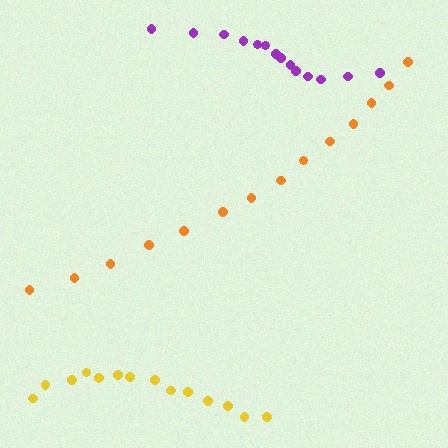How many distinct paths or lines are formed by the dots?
There are 3 distinct paths.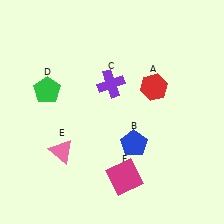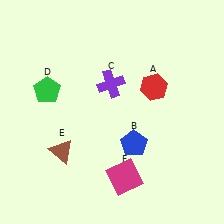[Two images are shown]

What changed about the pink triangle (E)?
In Image 1, E is pink. In Image 2, it changed to brown.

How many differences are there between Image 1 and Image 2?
There is 1 difference between the two images.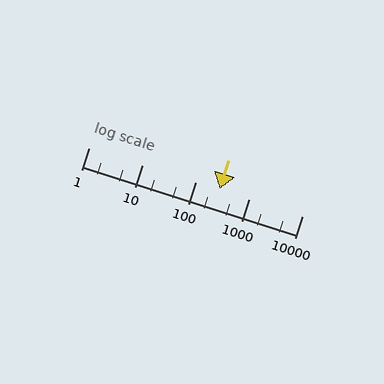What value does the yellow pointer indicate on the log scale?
The pointer indicates approximately 290.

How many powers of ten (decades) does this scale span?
The scale spans 4 decades, from 1 to 10000.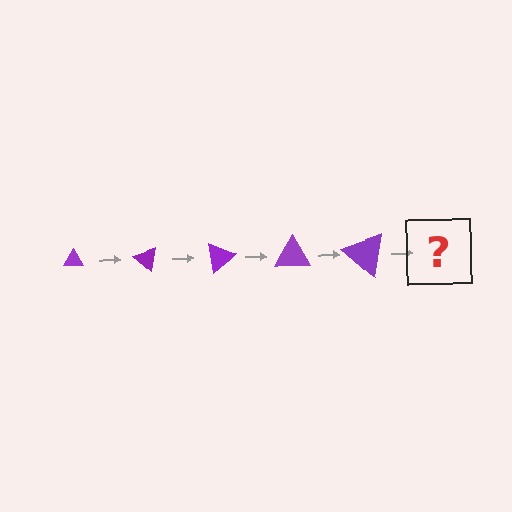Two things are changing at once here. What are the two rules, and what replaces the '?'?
The two rules are that the triangle grows larger each step and it rotates 40 degrees each step. The '?' should be a triangle, larger than the previous one and rotated 200 degrees from the start.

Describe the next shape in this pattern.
It should be a triangle, larger than the previous one and rotated 200 degrees from the start.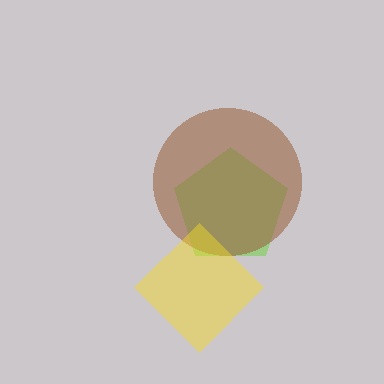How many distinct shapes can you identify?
There are 3 distinct shapes: a lime pentagon, a brown circle, a yellow diamond.